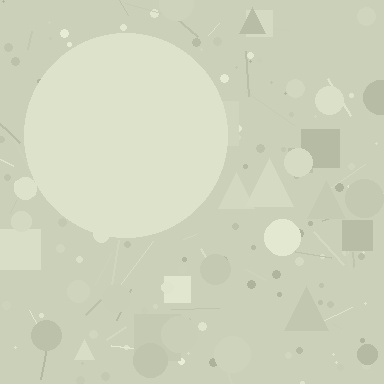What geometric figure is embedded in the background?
A circle is embedded in the background.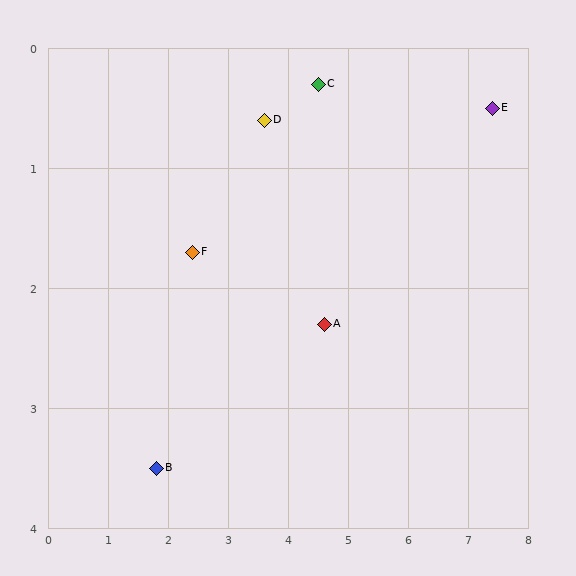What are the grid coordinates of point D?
Point D is at approximately (3.6, 0.6).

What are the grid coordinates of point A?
Point A is at approximately (4.6, 2.3).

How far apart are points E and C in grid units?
Points E and C are about 2.9 grid units apart.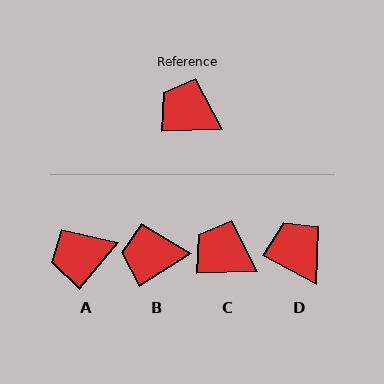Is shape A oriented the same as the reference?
No, it is off by about 49 degrees.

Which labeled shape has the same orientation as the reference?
C.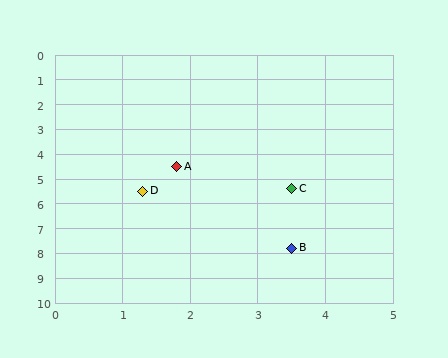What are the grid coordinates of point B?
Point B is at approximately (3.5, 7.8).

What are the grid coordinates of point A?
Point A is at approximately (1.8, 4.5).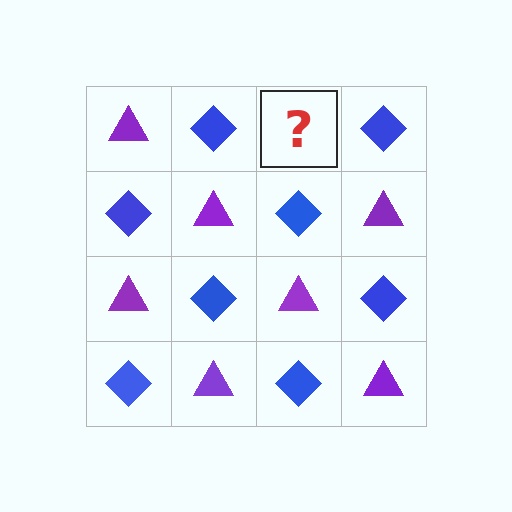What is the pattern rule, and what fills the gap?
The rule is that it alternates purple triangle and blue diamond in a checkerboard pattern. The gap should be filled with a purple triangle.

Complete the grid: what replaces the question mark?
The question mark should be replaced with a purple triangle.